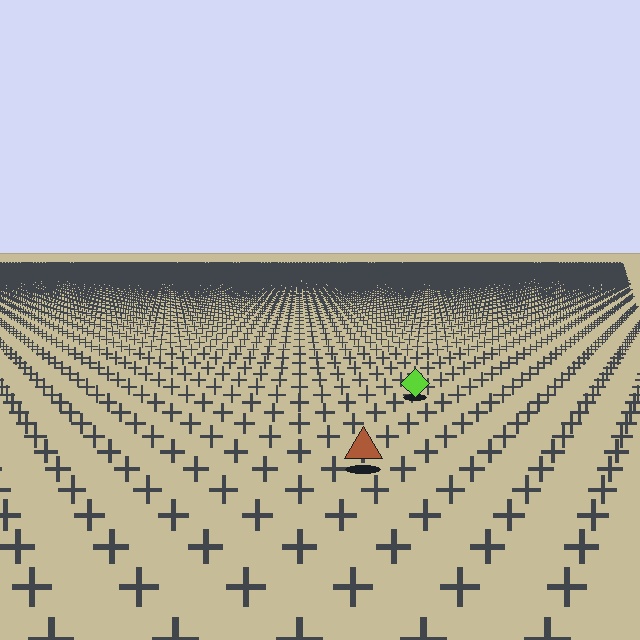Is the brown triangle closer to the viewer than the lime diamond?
Yes. The brown triangle is closer — you can tell from the texture gradient: the ground texture is coarser near it.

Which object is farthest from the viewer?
The lime diamond is farthest from the viewer. It appears smaller and the ground texture around it is denser.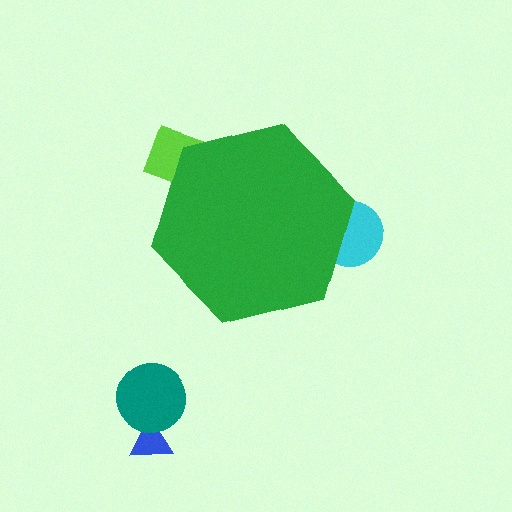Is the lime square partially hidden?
Yes, the lime square is partially hidden behind the green hexagon.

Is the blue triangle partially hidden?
No, the blue triangle is fully visible.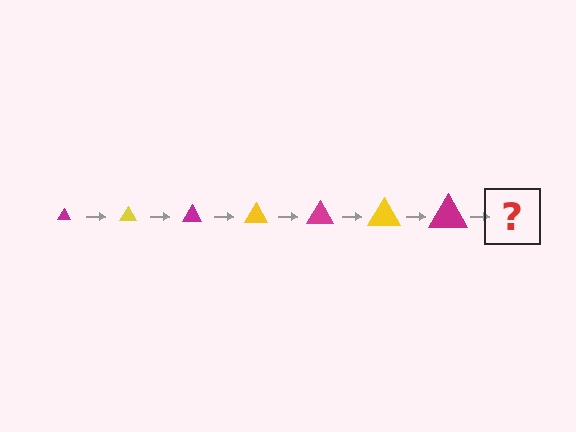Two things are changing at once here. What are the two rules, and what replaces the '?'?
The two rules are that the triangle grows larger each step and the color cycles through magenta and yellow. The '?' should be a yellow triangle, larger than the previous one.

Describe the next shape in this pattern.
It should be a yellow triangle, larger than the previous one.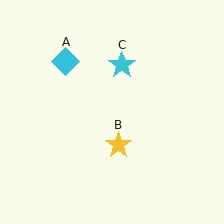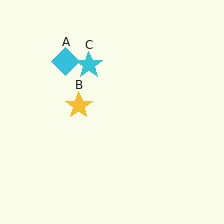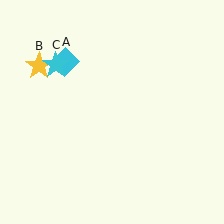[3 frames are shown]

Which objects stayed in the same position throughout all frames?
Cyan diamond (object A) remained stationary.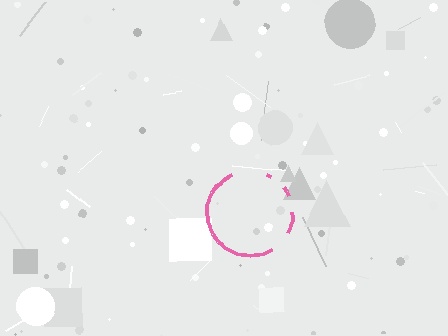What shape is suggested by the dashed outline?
The dashed outline suggests a circle.